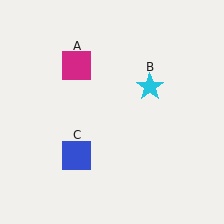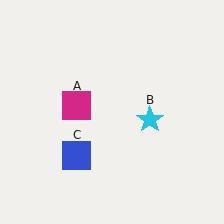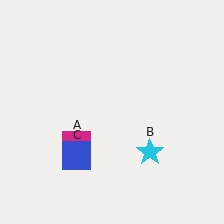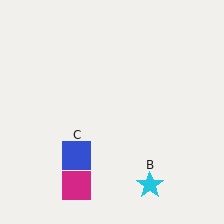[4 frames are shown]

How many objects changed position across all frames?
2 objects changed position: magenta square (object A), cyan star (object B).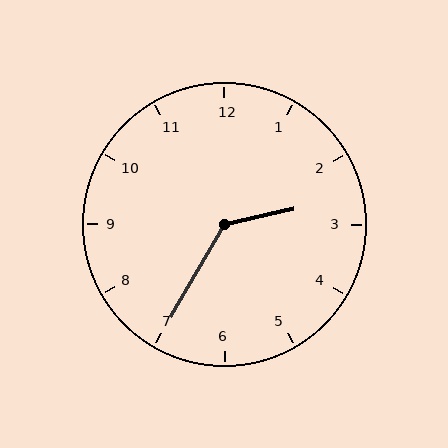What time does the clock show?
2:35.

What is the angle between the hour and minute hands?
Approximately 132 degrees.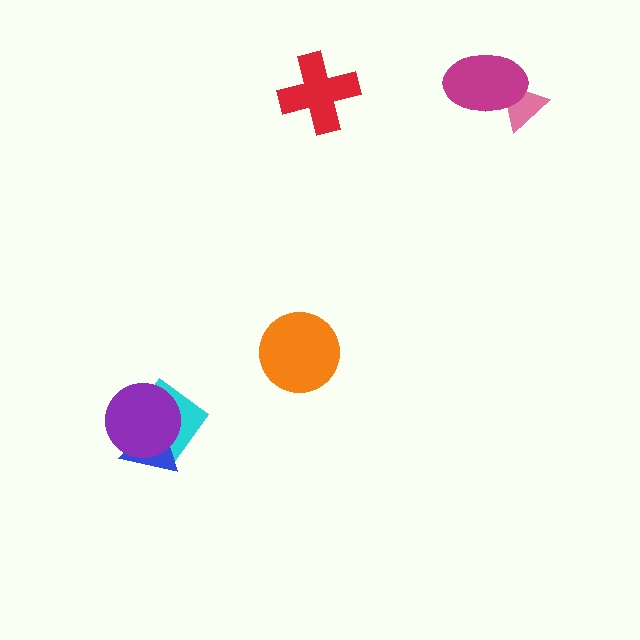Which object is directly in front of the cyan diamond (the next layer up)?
The blue triangle is directly in front of the cyan diamond.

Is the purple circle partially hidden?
No, no other shape covers it.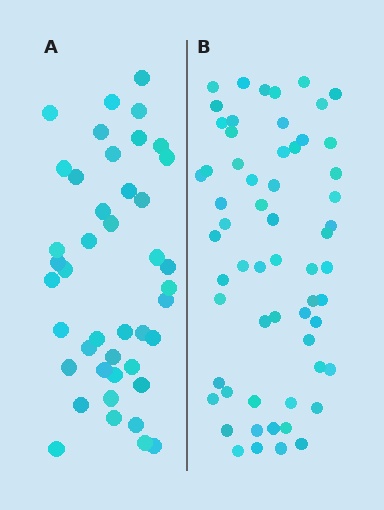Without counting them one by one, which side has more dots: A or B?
Region B (the right region) has more dots.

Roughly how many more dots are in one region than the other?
Region B has approximately 15 more dots than region A.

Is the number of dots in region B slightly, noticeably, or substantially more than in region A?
Region B has noticeably more, but not dramatically so. The ratio is roughly 1.4 to 1.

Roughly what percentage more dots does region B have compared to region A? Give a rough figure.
About 40% more.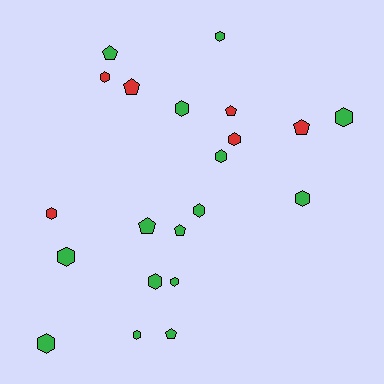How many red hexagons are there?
There are 3 red hexagons.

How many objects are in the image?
There are 21 objects.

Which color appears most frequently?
Green, with 15 objects.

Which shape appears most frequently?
Hexagon, with 14 objects.